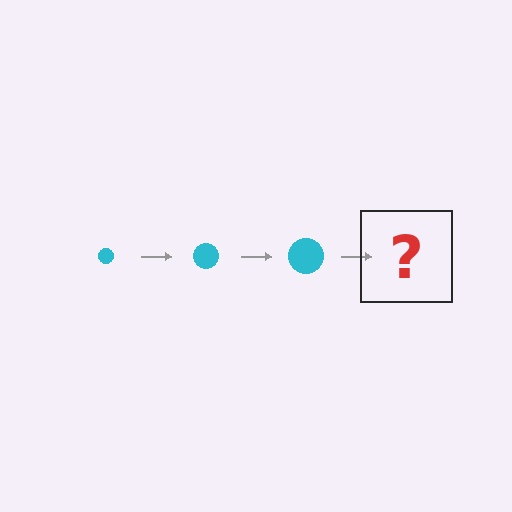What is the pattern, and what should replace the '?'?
The pattern is that the circle gets progressively larger each step. The '?' should be a cyan circle, larger than the previous one.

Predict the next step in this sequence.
The next step is a cyan circle, larger than the previous one.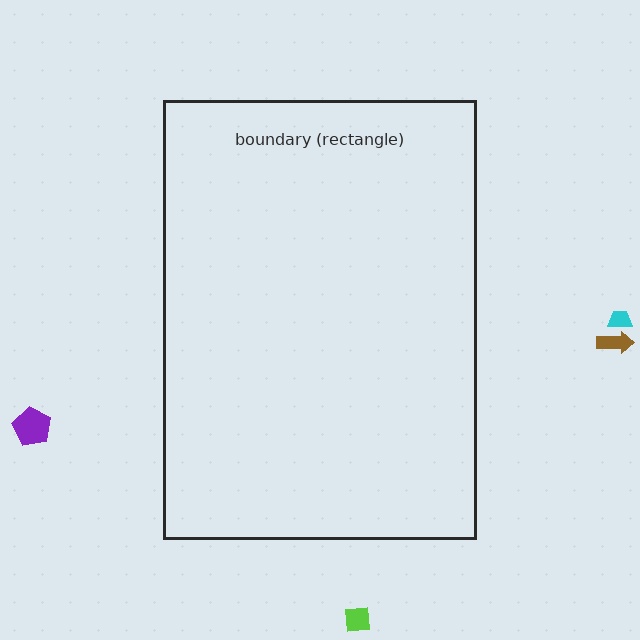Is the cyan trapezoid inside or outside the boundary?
Outside.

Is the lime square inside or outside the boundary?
Outside.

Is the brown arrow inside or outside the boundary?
Outside.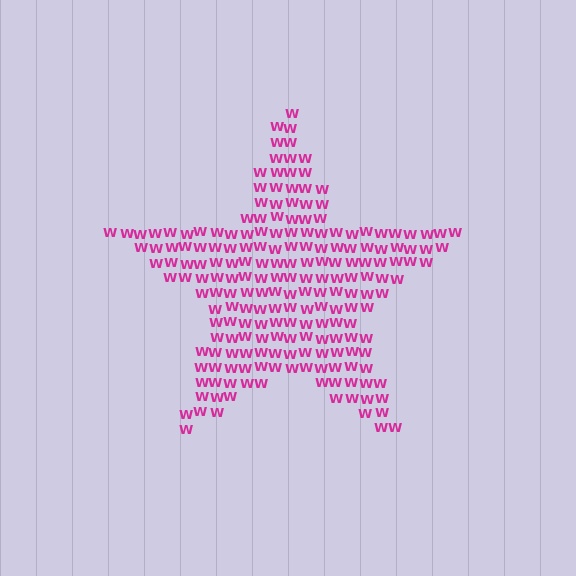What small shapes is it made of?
It is made of small letter W's.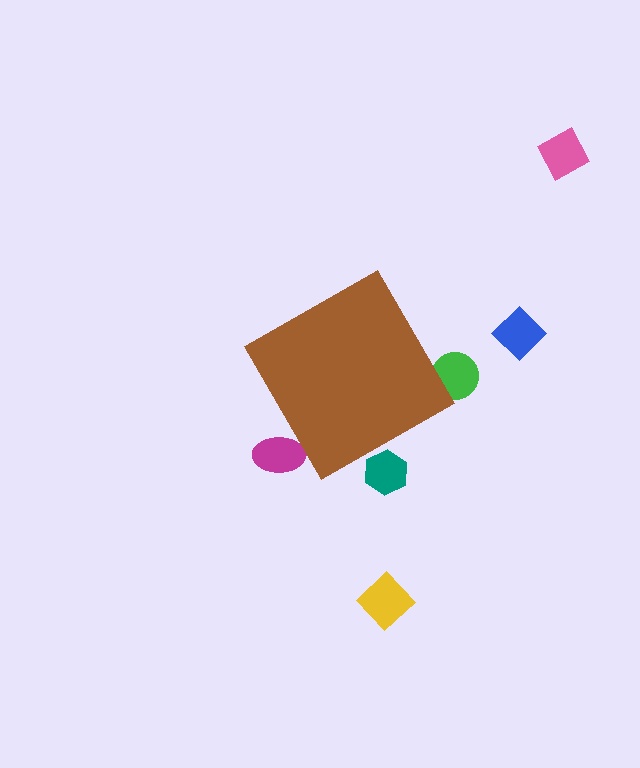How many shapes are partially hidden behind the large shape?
3 shapes are partially hidden.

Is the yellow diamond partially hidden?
No, the yellow diamond is fully visible.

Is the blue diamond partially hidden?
No, the blue diamond is fully visible.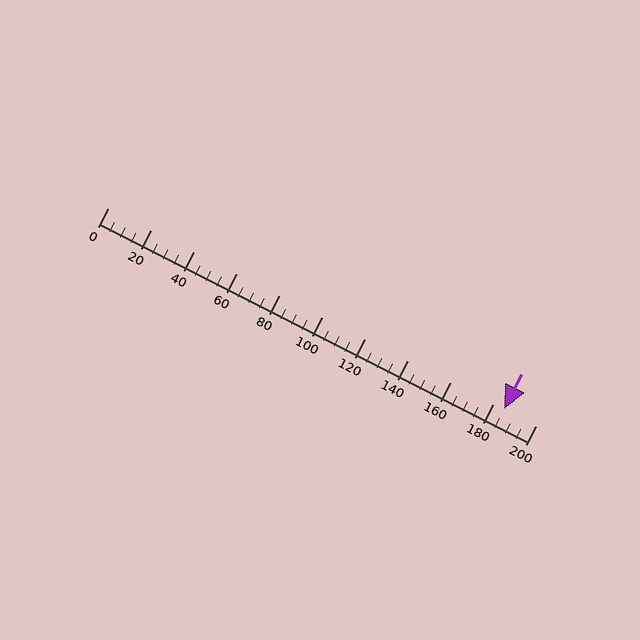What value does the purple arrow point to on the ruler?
The purple arrow points to approximately 185.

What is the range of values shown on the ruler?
The ruler shows values from 0 to 200.